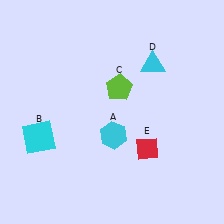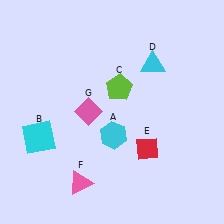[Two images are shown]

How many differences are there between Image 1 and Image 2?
There are 2 differences between the two images.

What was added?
A pink triangle (F), a pink diamond (G) were added in Image 2.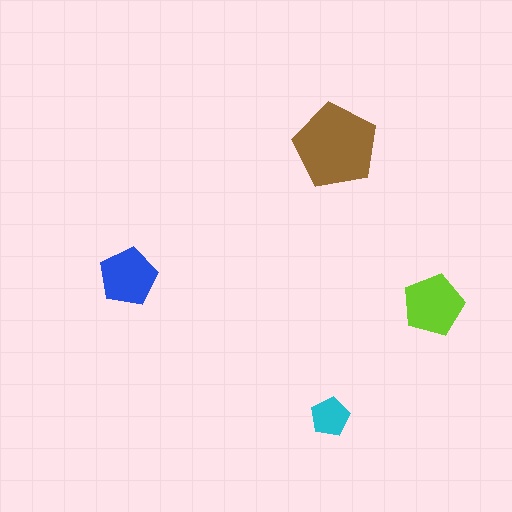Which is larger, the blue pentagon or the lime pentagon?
The lime one.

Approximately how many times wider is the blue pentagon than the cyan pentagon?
About 1.5 times wider.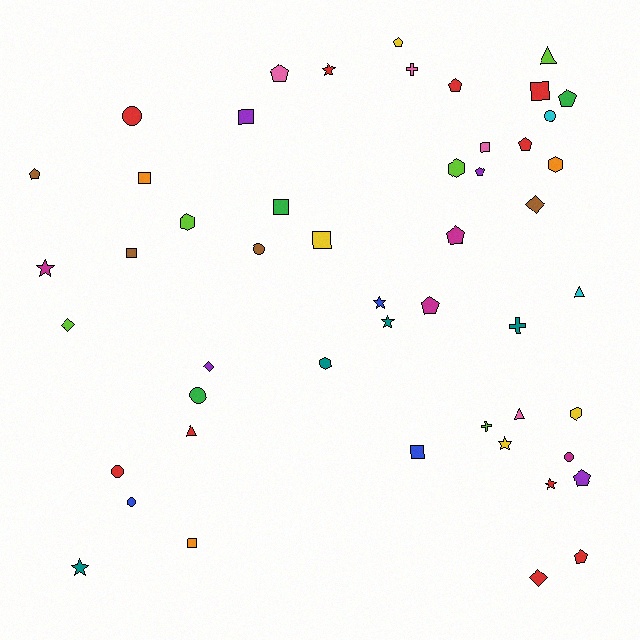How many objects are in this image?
There are 50 objects.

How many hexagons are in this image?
There are 5 hexagons.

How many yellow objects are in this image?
There are 4 yellow objects.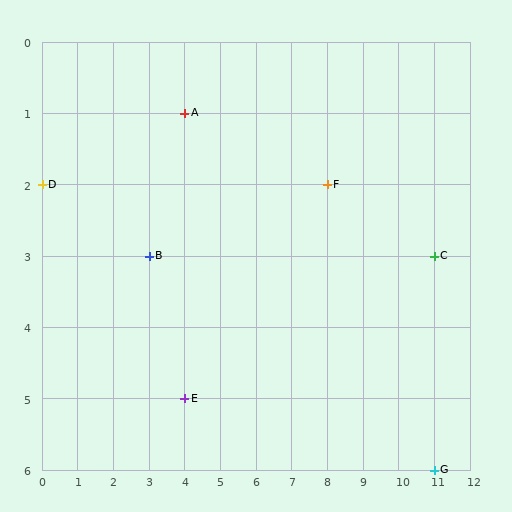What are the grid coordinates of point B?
Point B is at grid coordinates (3, 3).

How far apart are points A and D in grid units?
Points A and D are 4 columns and 1 row apart (about 4.1 grid units diagonally).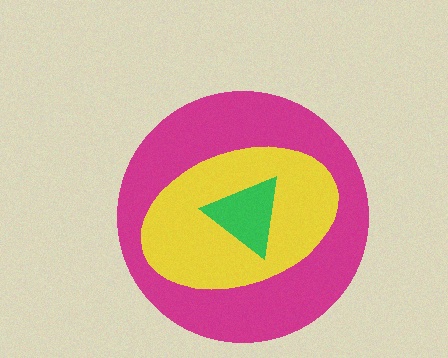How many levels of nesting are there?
3.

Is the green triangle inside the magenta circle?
Yes.